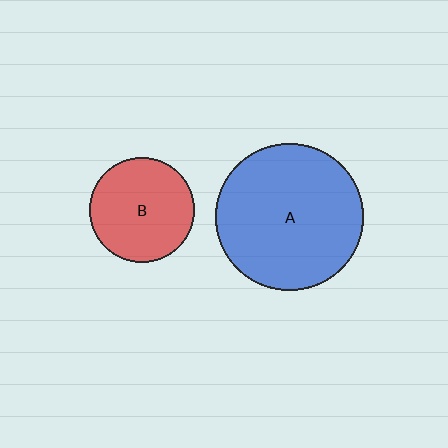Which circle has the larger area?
Circle A (blue).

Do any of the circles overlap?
No, none of the circles overlap.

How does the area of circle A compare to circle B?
Approximately 2.0 times.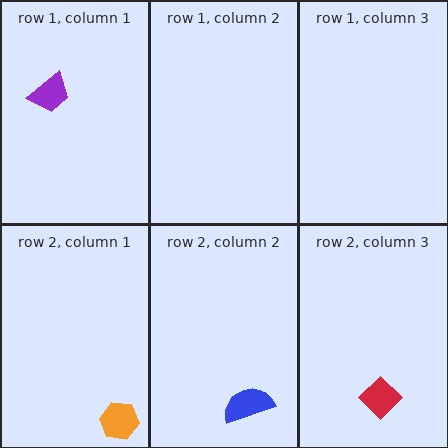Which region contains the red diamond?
The row 2, column 3 region.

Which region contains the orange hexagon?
The row 2, column 1 region.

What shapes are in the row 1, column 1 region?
The purple trapezoid.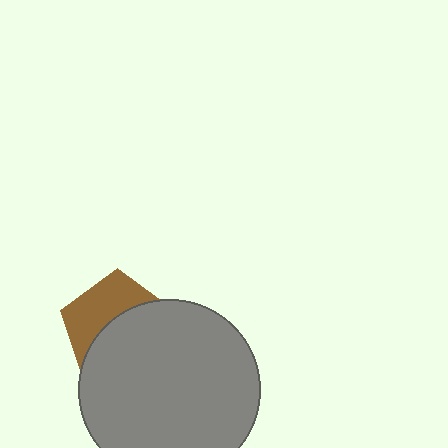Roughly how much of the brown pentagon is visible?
A small part of it is visible (roughly 42%).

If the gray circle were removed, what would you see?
You would see the complete brown pentagon.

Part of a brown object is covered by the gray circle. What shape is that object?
It is a pentagon.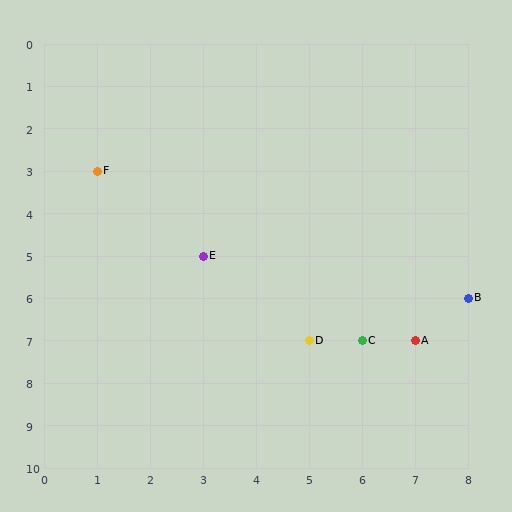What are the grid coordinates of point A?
Point A is at grid coordinates (7, 7).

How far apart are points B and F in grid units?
Points B and F are 7 columns and 3 rows apart (about 7.6 grid units diagonally).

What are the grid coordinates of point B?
Point B is at grid coordinates (8, 6).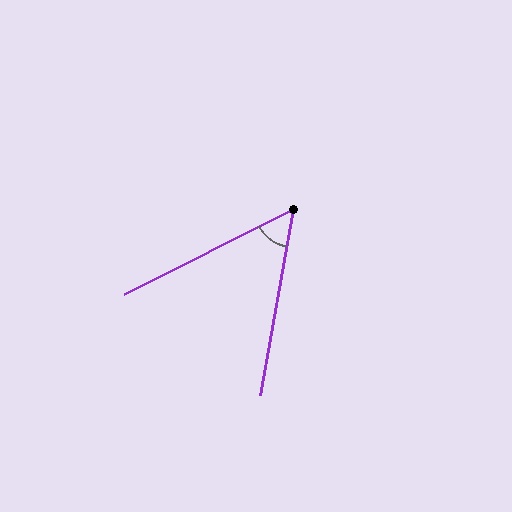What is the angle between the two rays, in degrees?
Approximately 53 degrees.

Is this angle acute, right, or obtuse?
It is acute.